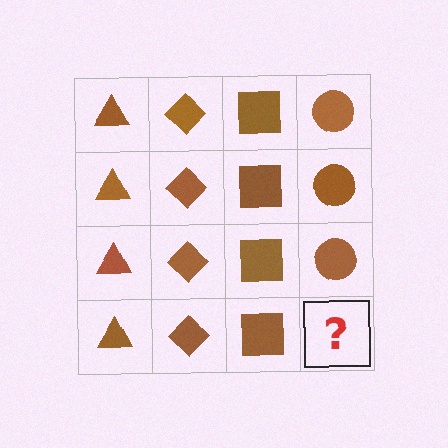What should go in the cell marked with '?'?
The missing cell should contain a brown circle.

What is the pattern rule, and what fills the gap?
The rule is that each column has a consistent shape. The gap should be filled with a brown circle.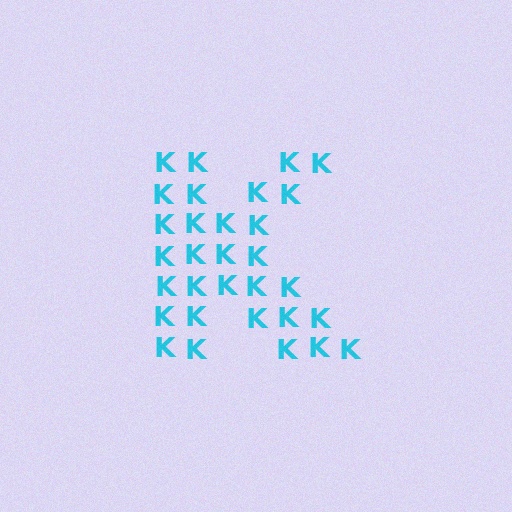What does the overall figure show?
The overall figure shows the letter K.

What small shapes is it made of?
It is made of small letter K's.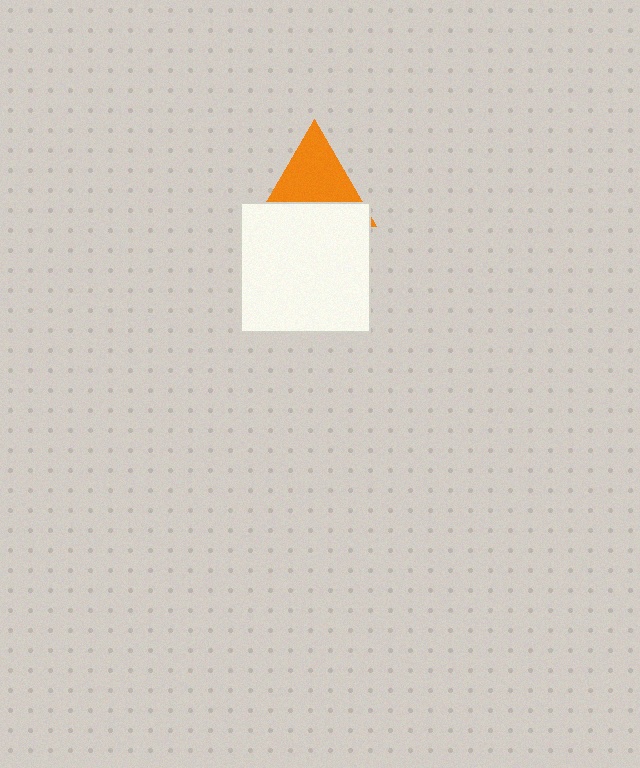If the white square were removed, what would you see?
You would see the complete orange triangle.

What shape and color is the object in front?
The object in front is a white square.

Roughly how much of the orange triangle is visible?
About half of it is visible (roughly 58%).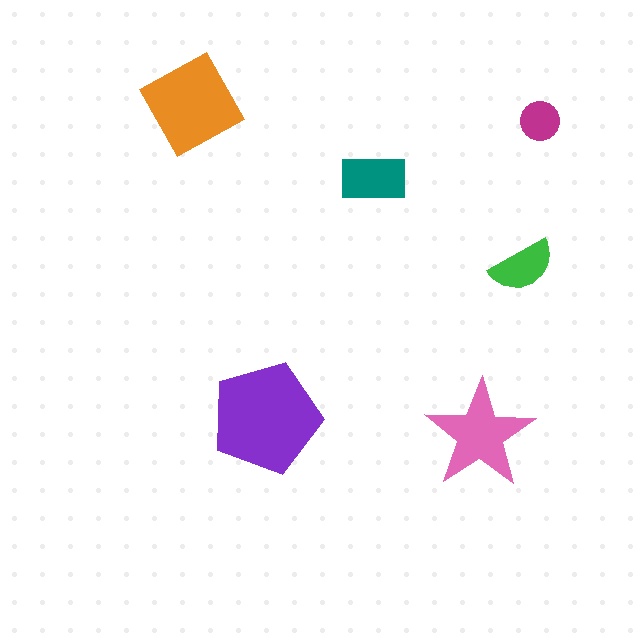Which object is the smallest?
The magenta circle.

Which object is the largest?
The purple pentagon.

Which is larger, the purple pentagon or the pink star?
The purple pentagon.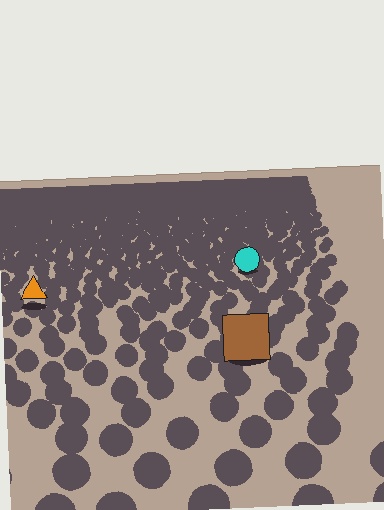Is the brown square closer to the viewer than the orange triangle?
Yes. The brown square is closer — you can tell from the texture gradient: the ground texture is coarser near it.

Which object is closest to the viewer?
The brown square is closest. The texture marks near it are larger and more spread out.